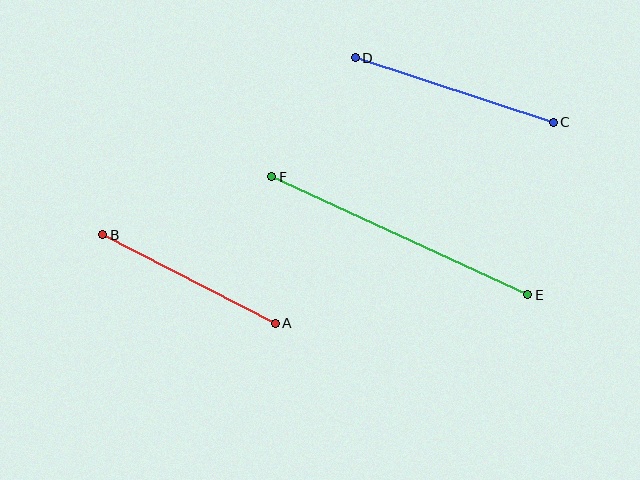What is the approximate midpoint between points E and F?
The midpoint is at approximately (400, 236) pixels.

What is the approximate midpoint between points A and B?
The midpoint is at approximately (189, 279) pixels.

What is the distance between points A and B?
The distance is approximately 194 pixels.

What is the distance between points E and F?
The distance is approximately 282 pixels.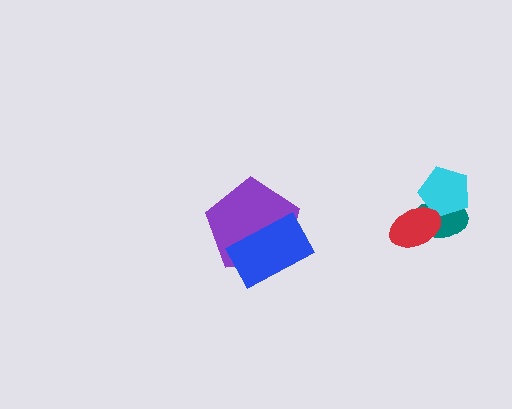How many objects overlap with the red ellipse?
2 objects overlap with the red ellipse.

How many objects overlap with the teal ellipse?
2 objects overlap with the teal ellipse.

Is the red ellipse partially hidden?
No, no other shape covers it.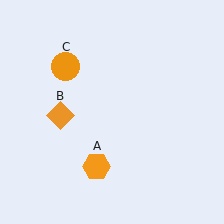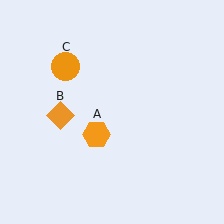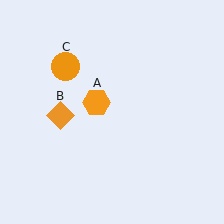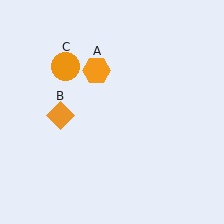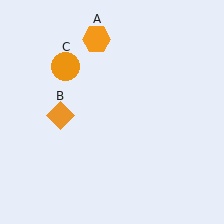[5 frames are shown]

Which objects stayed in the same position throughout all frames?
Orange diamond (object B) and orange circle (object C) remained stationary.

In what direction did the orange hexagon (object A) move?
The orange hexagon (object A) moved up.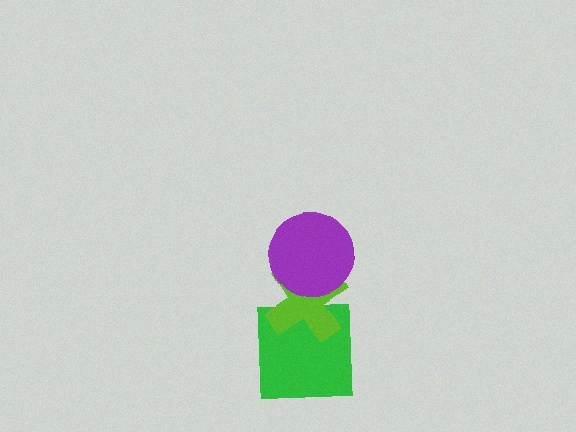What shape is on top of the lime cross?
The purple circle is on top of the lime cross.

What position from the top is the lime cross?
The lime cross is 2nd from the top.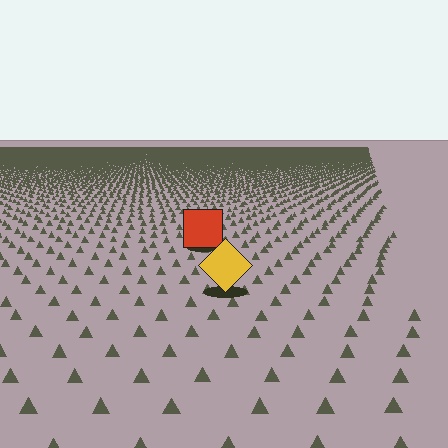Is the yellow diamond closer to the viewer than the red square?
Yes. The yellow diamond is closer — you can tell from the texture gradient: the ground texture is coarser near it.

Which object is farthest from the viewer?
The red square is farthest from the viewer. It appears smaller and the ground texture around it is denser.